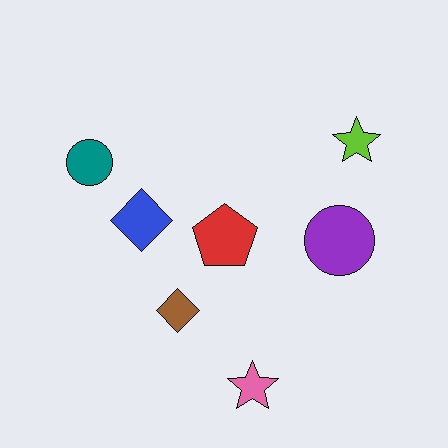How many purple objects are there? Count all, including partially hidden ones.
There is 1 purple object.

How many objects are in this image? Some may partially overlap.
There are 7 objects.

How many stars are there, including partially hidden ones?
There are 2 stars.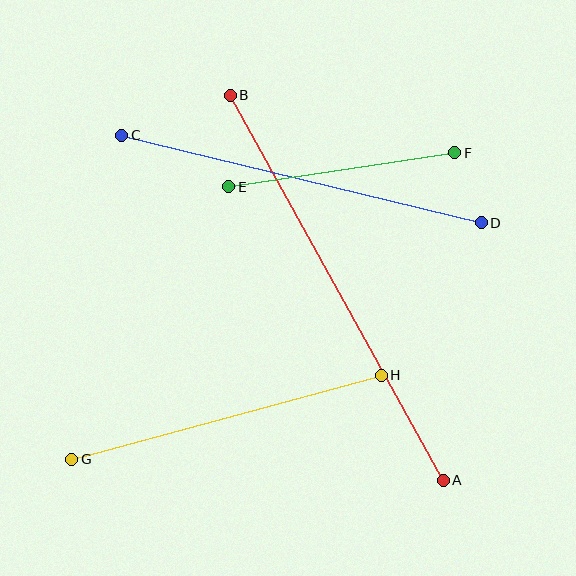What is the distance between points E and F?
The distance is approximately 229 pixels.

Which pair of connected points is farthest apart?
Points A and B are farthest apart.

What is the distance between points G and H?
The distance is approximately 321 pixels.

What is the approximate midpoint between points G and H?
The midpoint is at approximately (226, 417) pixels.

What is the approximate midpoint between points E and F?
The midpoint is at approximately (342, 170) pixels.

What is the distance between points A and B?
The distance is approximately 440 pixels.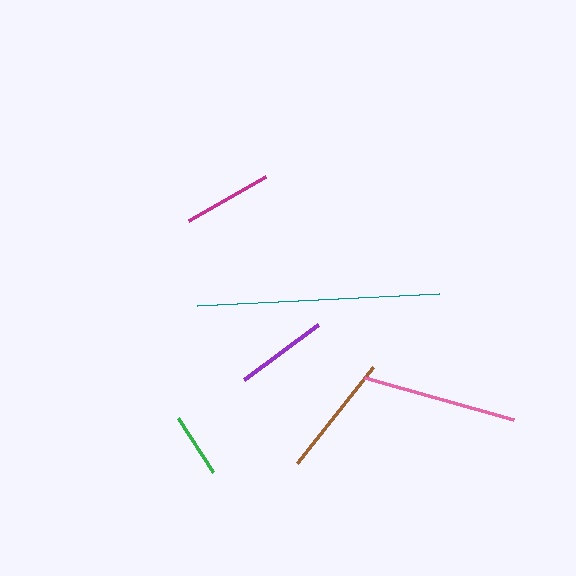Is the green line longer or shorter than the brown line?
The brown line is longer than the green line.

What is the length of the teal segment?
The teal segment is approximately 242 pixels long.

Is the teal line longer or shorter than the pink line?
The teal line is longer than the pink line.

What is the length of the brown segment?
The brown segment is approximately 123 pixels long.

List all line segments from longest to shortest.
From longest to shortest: teal, pink, brown, purple, magenta, green.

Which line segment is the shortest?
The green line is the shortest at approximately 65 pixels.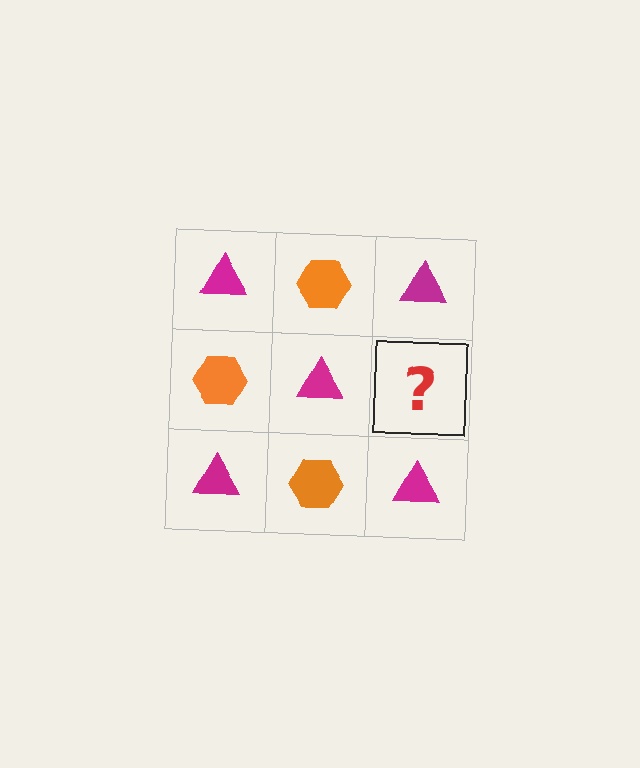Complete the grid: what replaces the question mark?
The question mark should be replaced with an orange hexagon.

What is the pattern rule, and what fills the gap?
The rule is that it alternates magenta triangle and orange hexagon in a checkerboard pattern. The gap should be filled with an orange hexagon.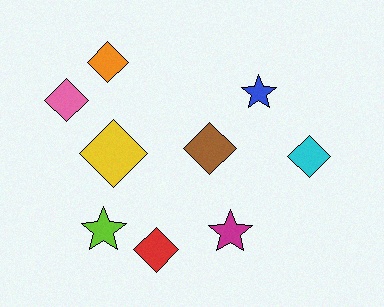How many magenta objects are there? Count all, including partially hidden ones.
There is 1 magenta object.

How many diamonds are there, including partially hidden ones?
There are 6 diamonds.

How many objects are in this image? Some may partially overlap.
There are 9 objects.